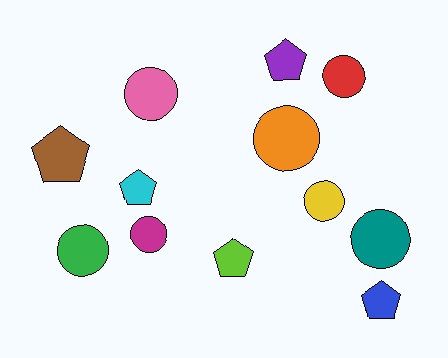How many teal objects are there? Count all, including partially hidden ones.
There is 1 teal object.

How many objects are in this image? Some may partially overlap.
There are 12 objects.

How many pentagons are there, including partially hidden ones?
There are 5 pentagons.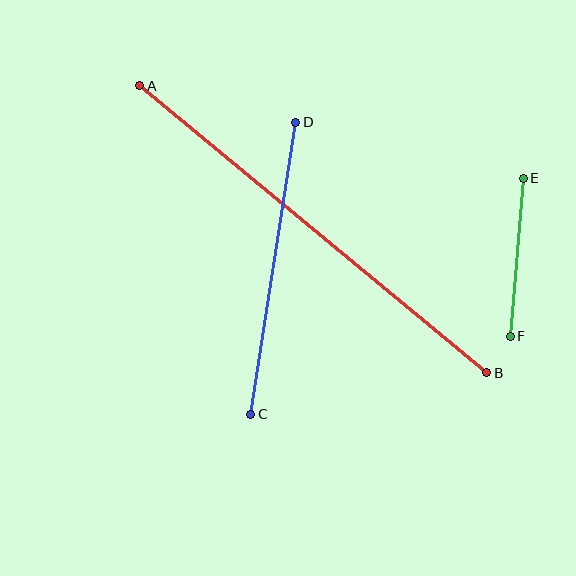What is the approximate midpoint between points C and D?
The midpoint is at approximately (273, 268) pixels.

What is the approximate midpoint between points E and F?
The midpoint is at approximately (517, 257) pixels.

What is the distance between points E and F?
The distance is approximately 158 pixels.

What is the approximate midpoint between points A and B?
The midpoint is at approximately (313, 229) pixels.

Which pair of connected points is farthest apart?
Points A and B are farthest apart.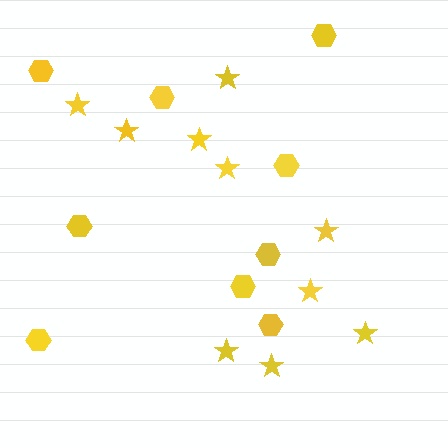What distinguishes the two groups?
There are 2 groups: one group of stars (10) and one group of hexagons (9).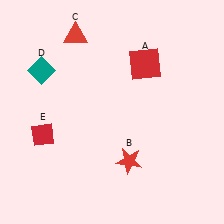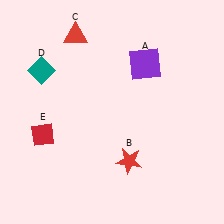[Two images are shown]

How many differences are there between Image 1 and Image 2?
There is 1 difference between the two images.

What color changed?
The square (A) changed from red in Image 1 to purple in Image 2.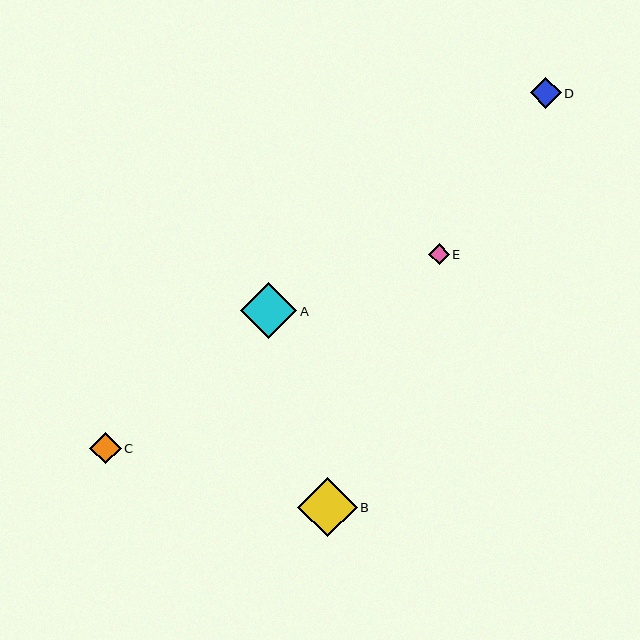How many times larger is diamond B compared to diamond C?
Diamond B is approximately 1.9 times the size of diamond C.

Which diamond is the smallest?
Diamond E is the smallest with a size of approximately 20 pixels.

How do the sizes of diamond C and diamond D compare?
Diamond C and diamond D are approximately the same size.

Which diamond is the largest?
Diamond B is the largest with a size of approximately 60 pixels.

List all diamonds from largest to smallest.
From largest to smallest: B, A, C, D, E.